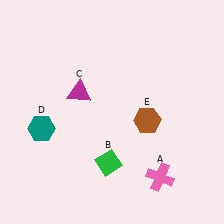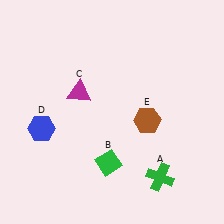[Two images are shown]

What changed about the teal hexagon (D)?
In Image 1, D is teal. In Image 2, it changed to blue.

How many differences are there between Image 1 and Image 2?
There are 2 differences between the two images.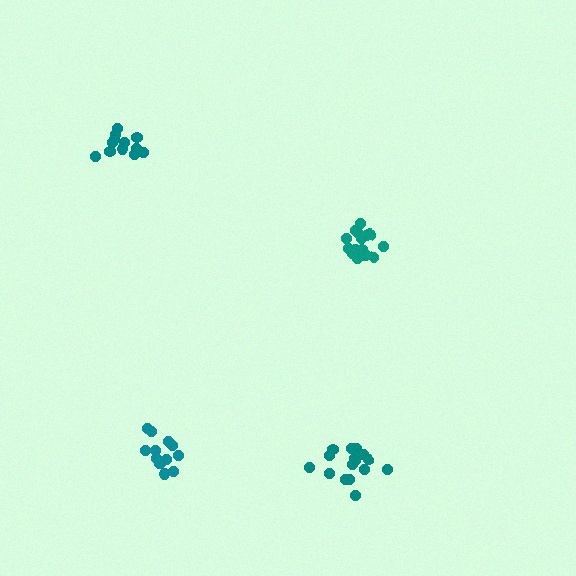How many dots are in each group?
Group 1: 17 dots, Group 2: 13 dots, Group 3: 16 dots, Group 4: 12 dots (58 total).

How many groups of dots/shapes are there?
There are 4 groups.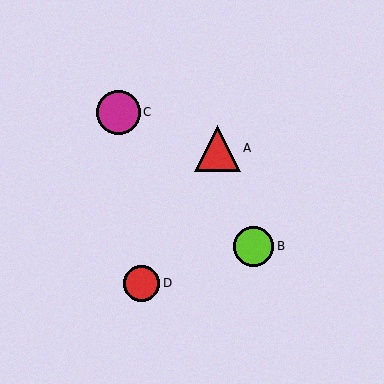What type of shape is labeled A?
Shape A is a red triangle.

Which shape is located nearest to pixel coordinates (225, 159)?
The red triangle (labeled A) at (218, 148) is nearest to that location.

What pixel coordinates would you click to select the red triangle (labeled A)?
Click at (218, 148) to select the red triangle A.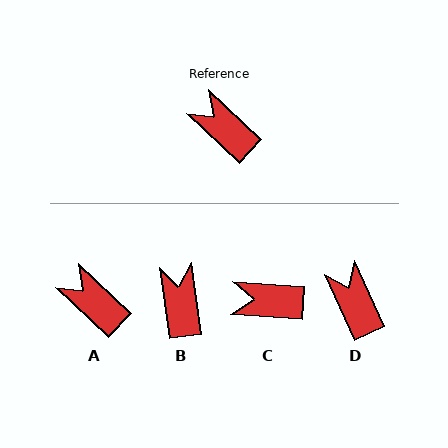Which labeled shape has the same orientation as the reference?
A.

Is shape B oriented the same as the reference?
No, it is off by about 39 degrees.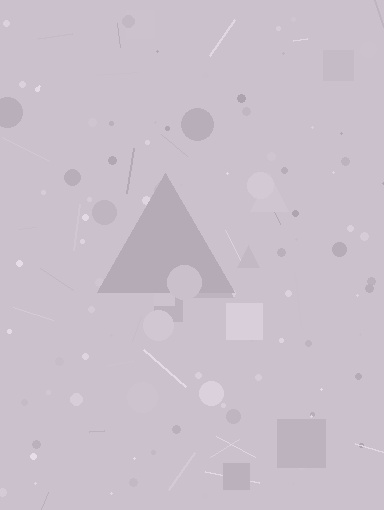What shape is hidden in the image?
A triangle is hidden in the image.